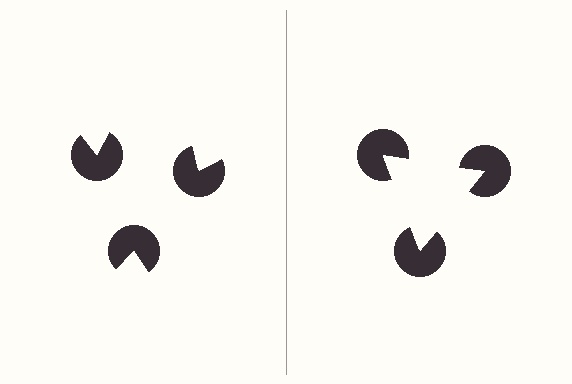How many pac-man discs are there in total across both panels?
6 — 3 on each side.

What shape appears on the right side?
An illusory triangle.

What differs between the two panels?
The pac-man discs are positioned identically on both sides; only the wedge orientations differ. On the right they align to a triangle; on the left they are misaligned.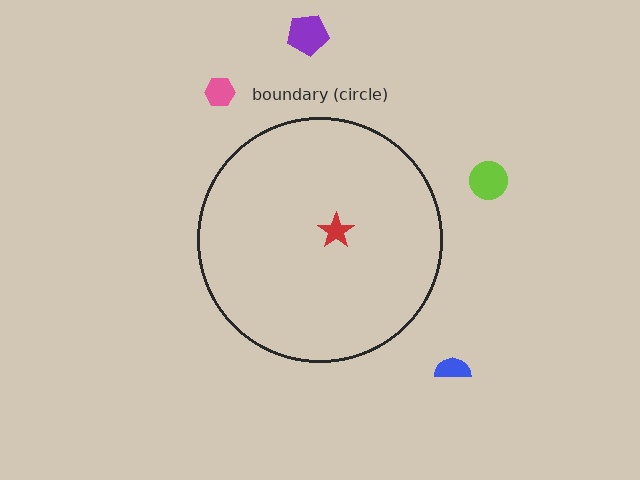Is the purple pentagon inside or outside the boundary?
Outside.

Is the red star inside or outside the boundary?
Inside.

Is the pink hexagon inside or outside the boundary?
Outside.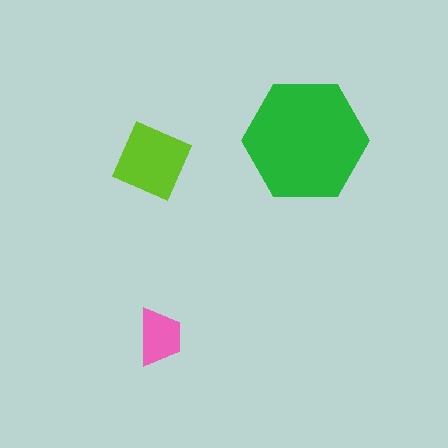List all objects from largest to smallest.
The green hexagon, the lime diamond, the pink trapezoid.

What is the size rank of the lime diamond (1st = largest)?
2nd.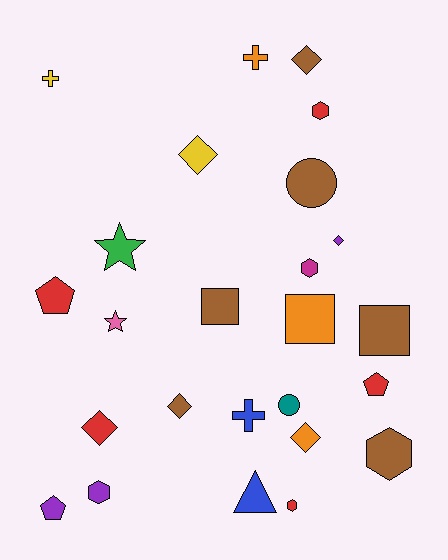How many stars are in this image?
There are 2 stars.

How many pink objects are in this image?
There is 1 pink object.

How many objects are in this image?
There are 25 objects.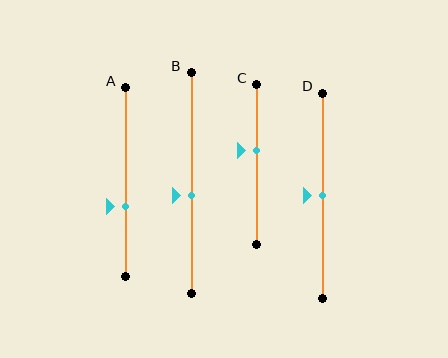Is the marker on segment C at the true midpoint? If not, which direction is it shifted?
No, the marker on segment C is shifted upward by about 9% of the segment length.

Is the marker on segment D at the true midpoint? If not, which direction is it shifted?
Yes, the marker on segment D is at the true midpoint.